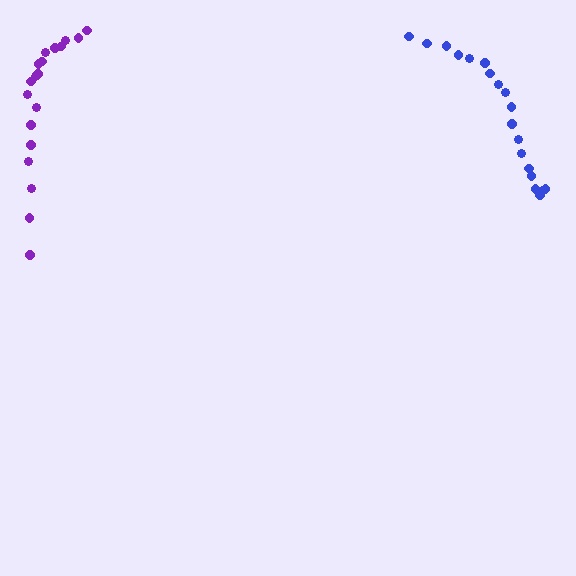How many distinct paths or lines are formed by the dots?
There are 2 distinct paths.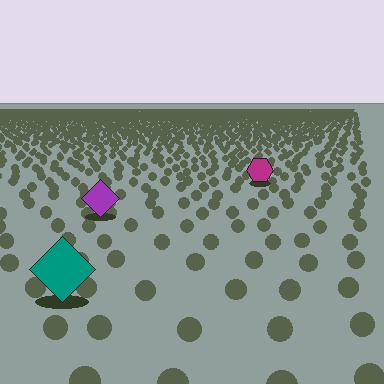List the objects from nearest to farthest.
From nearest to farthest: the teal diamond, the purple diamond, the magenta hexagon.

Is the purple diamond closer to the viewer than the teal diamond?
No. The teal diamond is closer — you can tell from the texture gradient: the ground texture is coarser near it.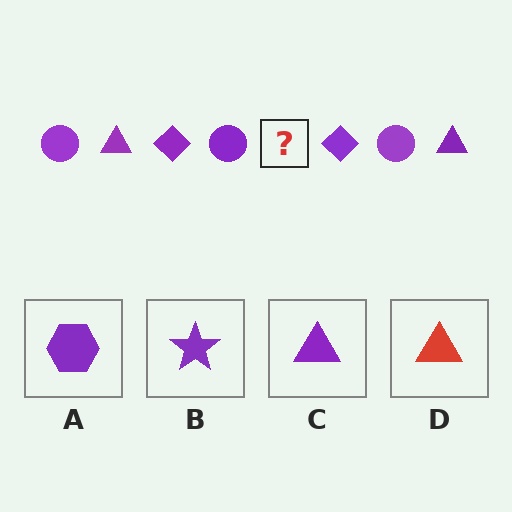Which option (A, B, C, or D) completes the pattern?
C.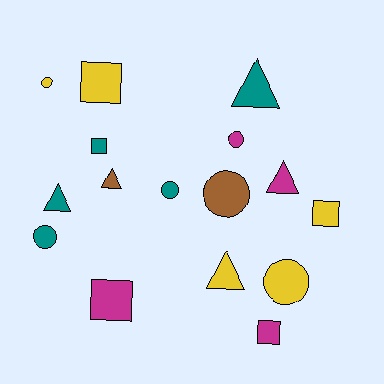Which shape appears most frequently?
Circle, with 6 objects.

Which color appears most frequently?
Yellow, with 5 objects.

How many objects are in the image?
There are 16 objects.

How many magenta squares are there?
There are 2 magenta squares.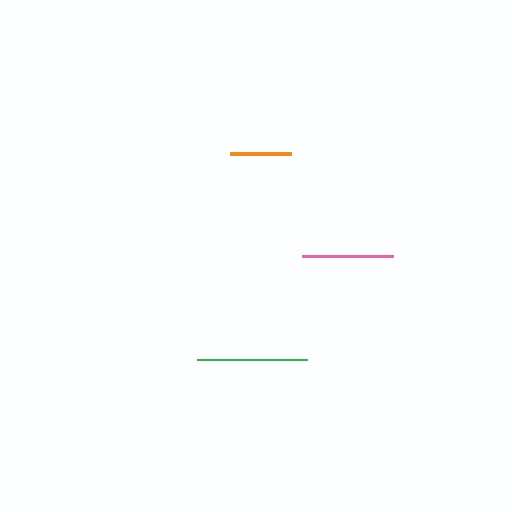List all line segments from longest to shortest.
From longest to shortest: green, pink, orange.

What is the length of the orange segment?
The orange segment is approximately 61 pixels long.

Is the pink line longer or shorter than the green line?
The green line is longer than the pink line.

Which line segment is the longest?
The green line is the longest at approximately 110 pixels.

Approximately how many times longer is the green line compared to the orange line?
The green line is approximately 1.8 times the length of the orange line.